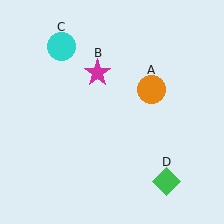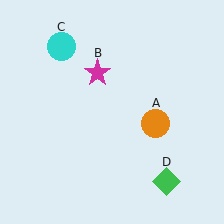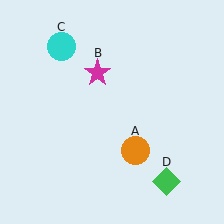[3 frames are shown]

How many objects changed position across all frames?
1 object changed position: orange circle (object A).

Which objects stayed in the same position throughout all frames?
Magenta star (object B) and cyan circle (object C) and green diamond (object D) remained stationary.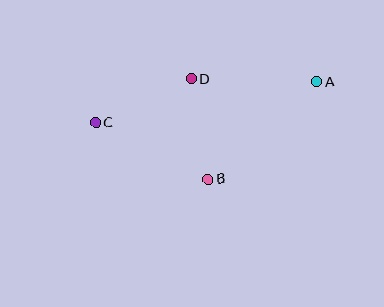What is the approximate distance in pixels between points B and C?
The distance between B and C is approximately 126 pixels.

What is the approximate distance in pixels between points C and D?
The distance between C and D is approximately 105 pixels.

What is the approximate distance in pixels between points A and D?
The distance between A and D is approximately 126 pixels.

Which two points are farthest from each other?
Points A and C are farthest from each other.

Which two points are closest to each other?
Points B and D are closest to each other.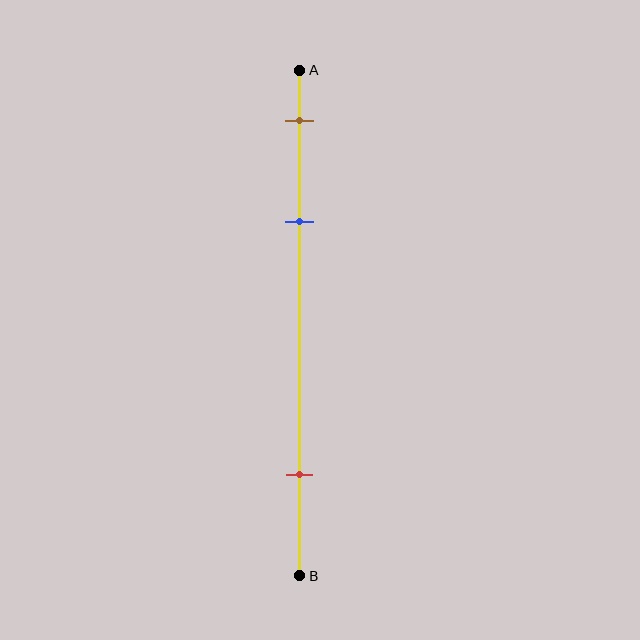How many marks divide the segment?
There are 3 marks dividing the segment.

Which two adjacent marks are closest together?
The brown and blue marks are the closest adjacent pair.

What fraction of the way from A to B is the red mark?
The red mark is approximately 80% (0.8) of the way from A to B.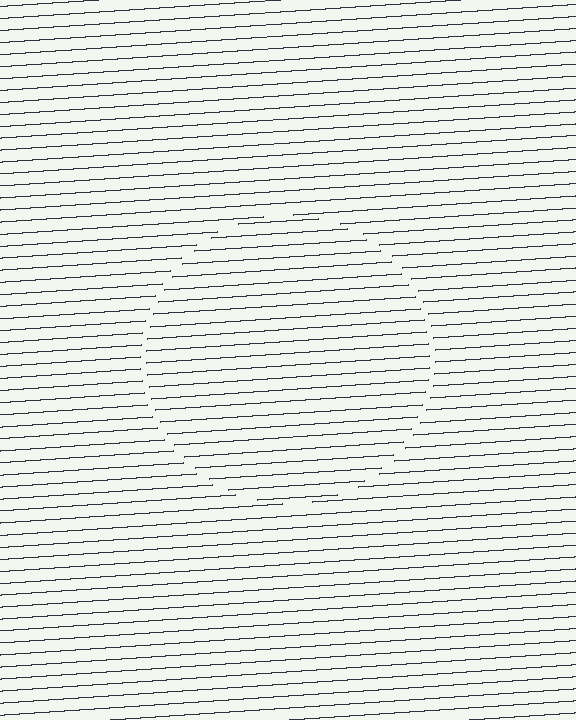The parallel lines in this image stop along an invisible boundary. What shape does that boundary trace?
An illusory circle. The interior of the shape contains the same grating, shifted by half a period — the contour is defined by the phase discontinuity where line-ends from the inner and outer gratings abut.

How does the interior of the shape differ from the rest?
The interior of the shape contains the same grating, shifted by half a period — the contour is defined by the phase discontinuity where line-ends from the inner and outer gratings abut.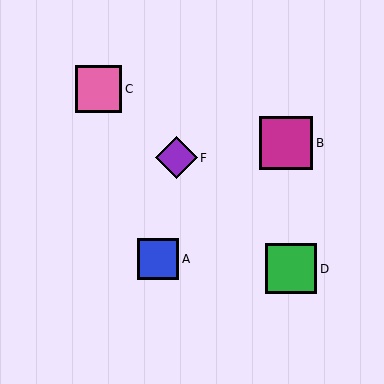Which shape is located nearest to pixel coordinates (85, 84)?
The pink square (labeled C) at (99, 89) is nearest to that location.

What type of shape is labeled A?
Shape A is a blue square.